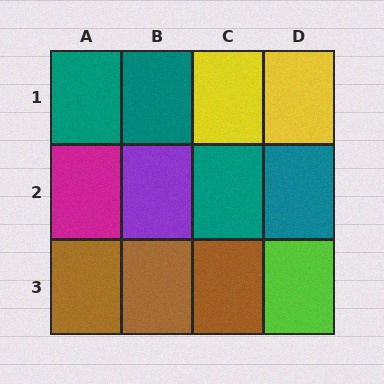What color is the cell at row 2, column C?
Teal.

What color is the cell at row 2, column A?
Magenta.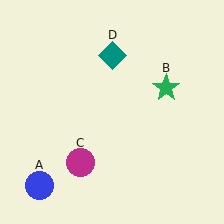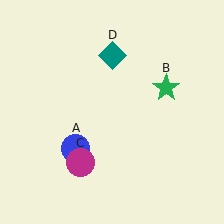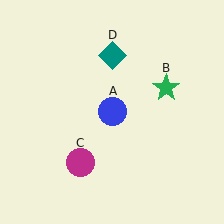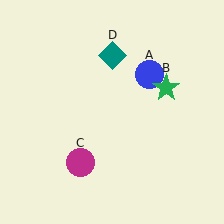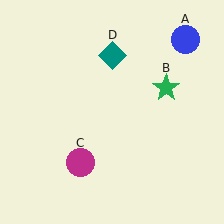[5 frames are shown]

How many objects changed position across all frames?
1 object changed position: blue circle (object A).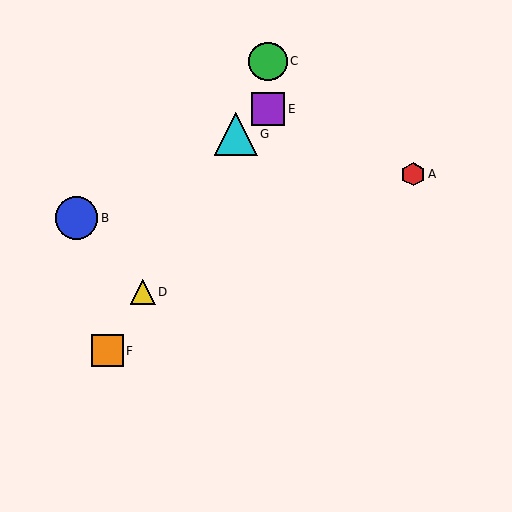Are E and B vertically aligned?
No, E is at x≈268 and B is at x≈77.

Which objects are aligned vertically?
Objects C, E are aligned vertically.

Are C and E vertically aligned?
Yes, both are at x≈268.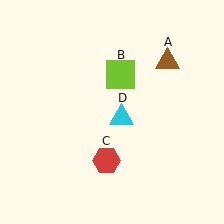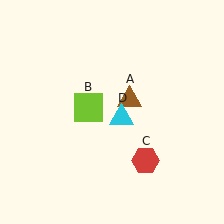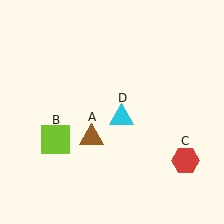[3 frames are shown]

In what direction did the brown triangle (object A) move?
The brown triangle (object A) moved down and to the left.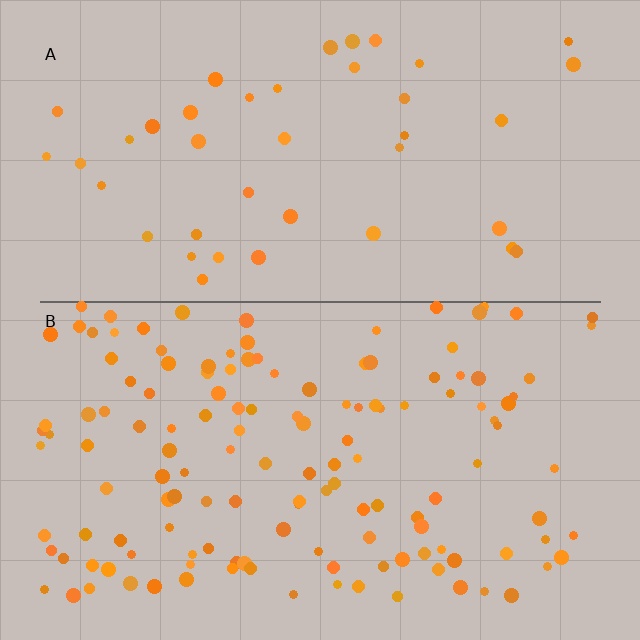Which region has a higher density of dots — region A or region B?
B (the bottom).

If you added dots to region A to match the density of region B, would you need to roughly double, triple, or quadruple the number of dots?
Approximately triple.